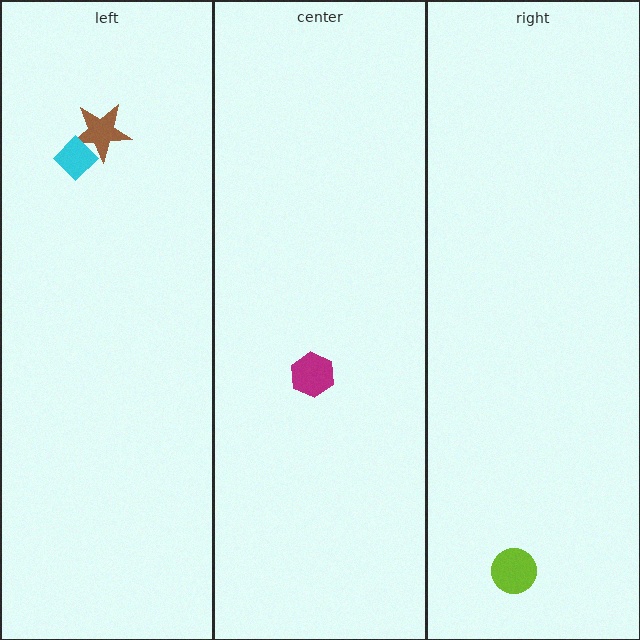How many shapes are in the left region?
2.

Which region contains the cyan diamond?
The left region.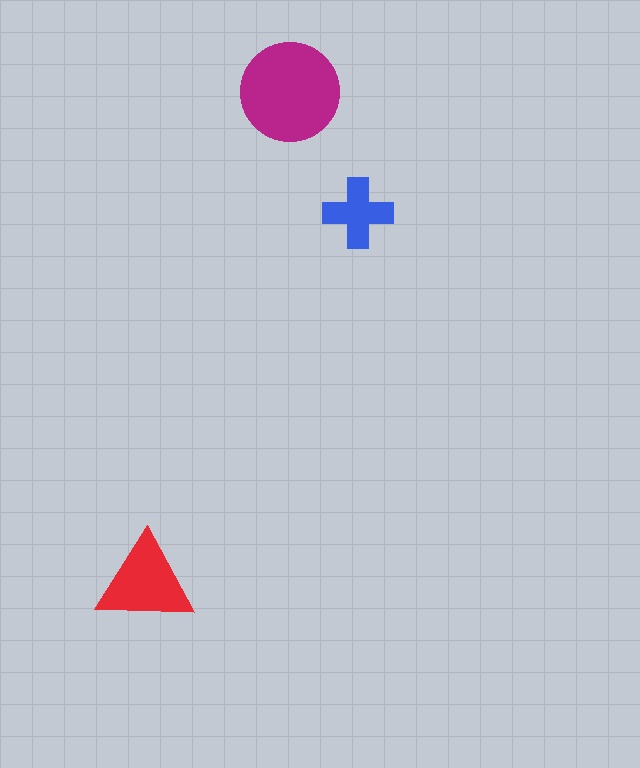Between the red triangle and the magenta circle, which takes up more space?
The magenta circle.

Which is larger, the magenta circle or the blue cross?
The magenta circle.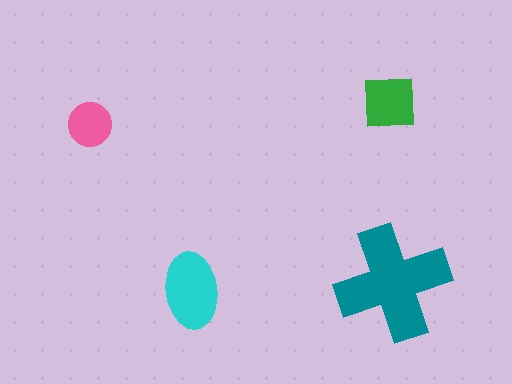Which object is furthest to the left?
The pink circle is leftmost.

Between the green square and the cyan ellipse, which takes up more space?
The cyan ellipse.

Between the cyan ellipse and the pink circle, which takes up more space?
The cyan ellipse.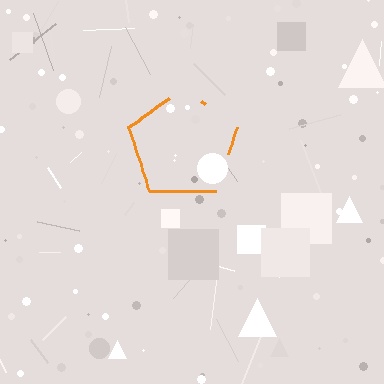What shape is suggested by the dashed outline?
The dashed outline suggests a pentagon.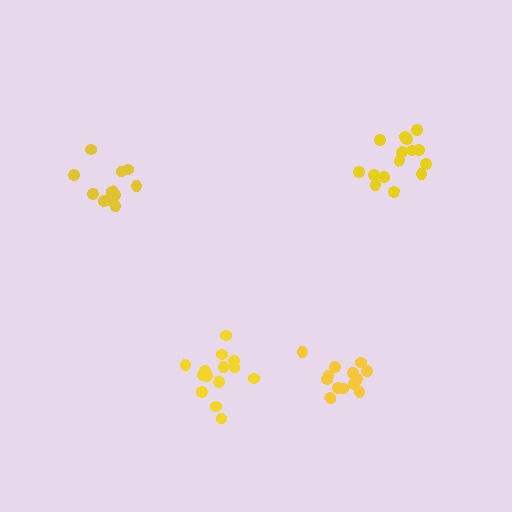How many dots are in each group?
Group 1: 11 dots, Group 2: 14 dots, Group 3: 15 dots, Group 4: 13 dots (53 total).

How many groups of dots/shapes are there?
There are 4 groups.